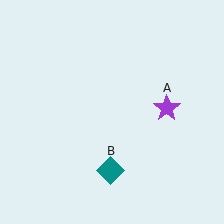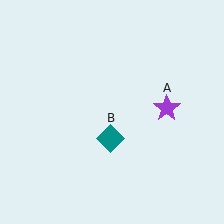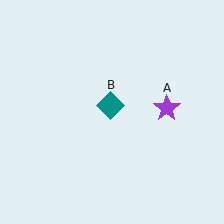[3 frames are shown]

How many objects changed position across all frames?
1 object changed position: teal diamond (object B).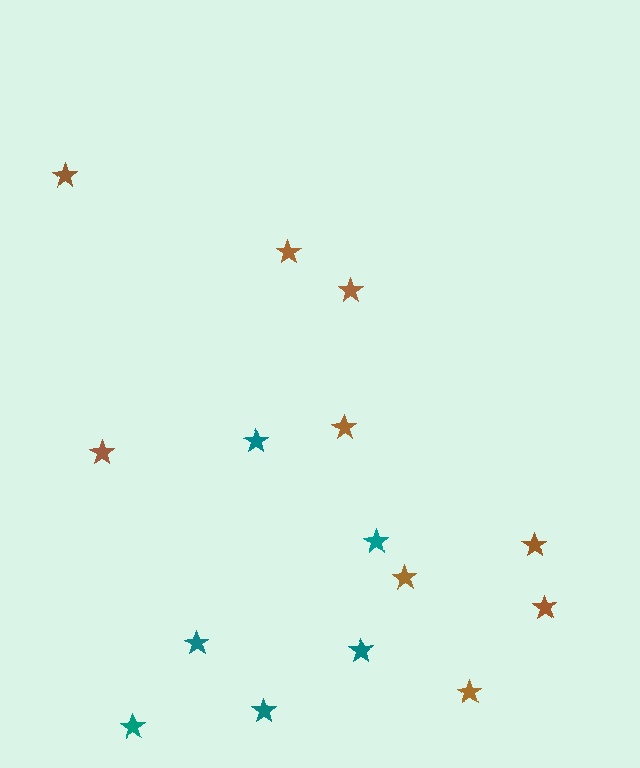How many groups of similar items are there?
There are 2 groups: one group of teal stars (6) and one group of brown stars (9).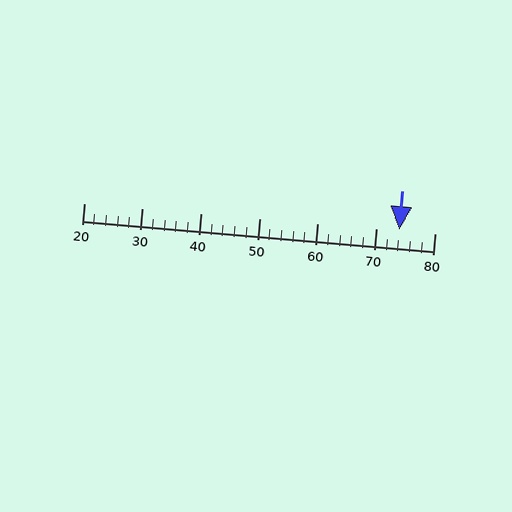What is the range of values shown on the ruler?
The ruler shows values from 20 to 80.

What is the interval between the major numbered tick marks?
The major tick marks are spaced 10 units apart.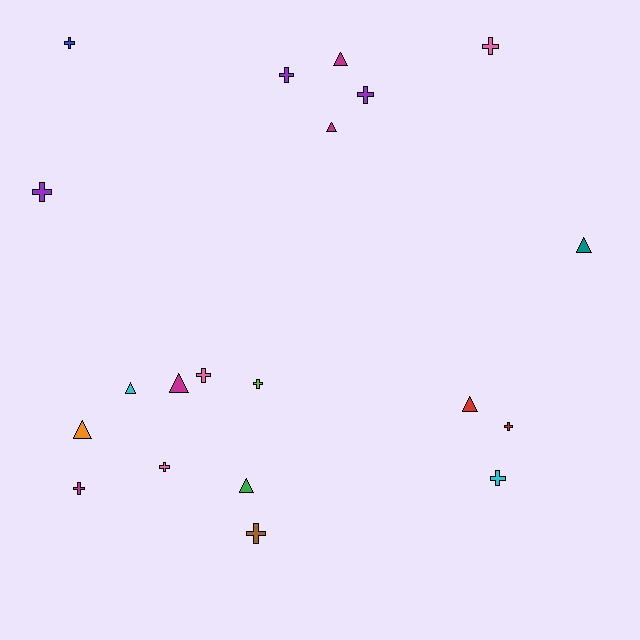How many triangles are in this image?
There are 8 triangles.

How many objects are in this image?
There are 20 objects.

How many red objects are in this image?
There are 2 red objects.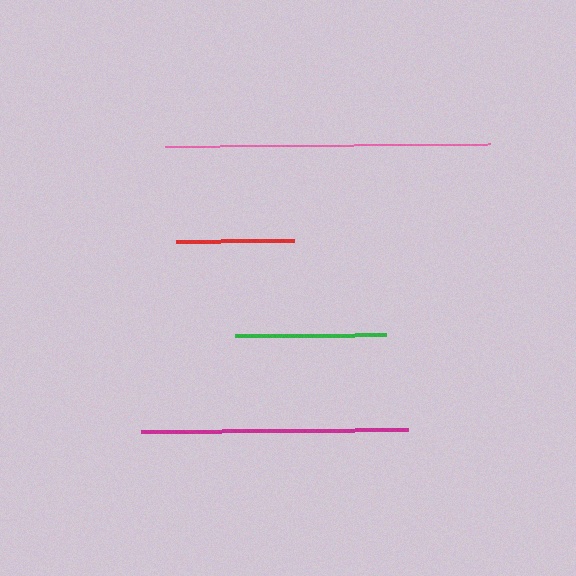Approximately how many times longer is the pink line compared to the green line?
The pink line is approximately 2.1 times the length of the green line.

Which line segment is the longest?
The pink line is the longest at approximately 325 pixels.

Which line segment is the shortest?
The red line is the shortest at approximately 118 pixels.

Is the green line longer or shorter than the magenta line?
The magenta line is longer than the green line.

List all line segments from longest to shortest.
From longest to shortest: pink, magenta, green, red.